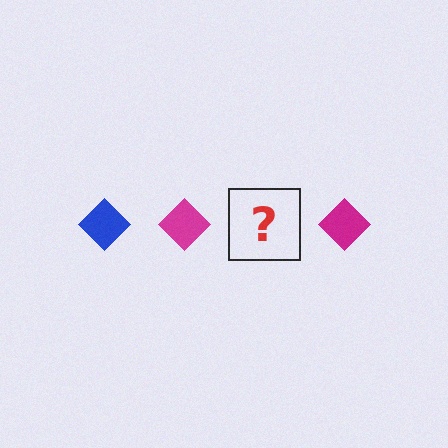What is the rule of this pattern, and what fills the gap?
The rule is that the pattern cycles through blue, magenta diamonds. The gap should be filled with a blue diamond.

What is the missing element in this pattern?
The missing element is a blue diamond.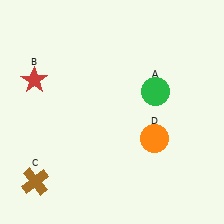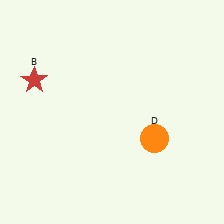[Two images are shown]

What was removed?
The brown cross (C), the green circle (A) were removed in Image 2.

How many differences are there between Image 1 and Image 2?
There are 2 differences between the two images.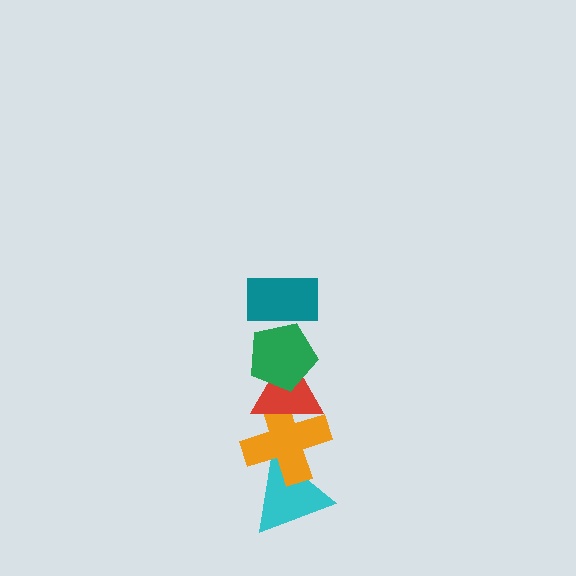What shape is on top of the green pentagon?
The teal rectangle is on top of the green pentagon.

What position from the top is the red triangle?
The red triangle is 3rd from the top.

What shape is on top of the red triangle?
The green pentagon is on top of the red triangle.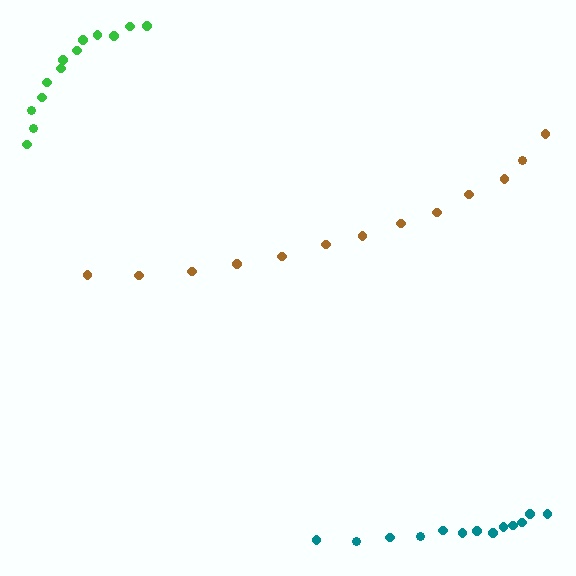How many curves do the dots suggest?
There are 3 distinct paths.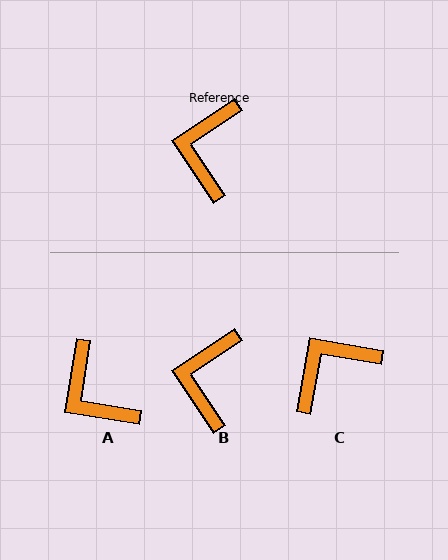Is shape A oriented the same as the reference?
No, it is off by about 47 degrees.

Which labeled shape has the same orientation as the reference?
B.